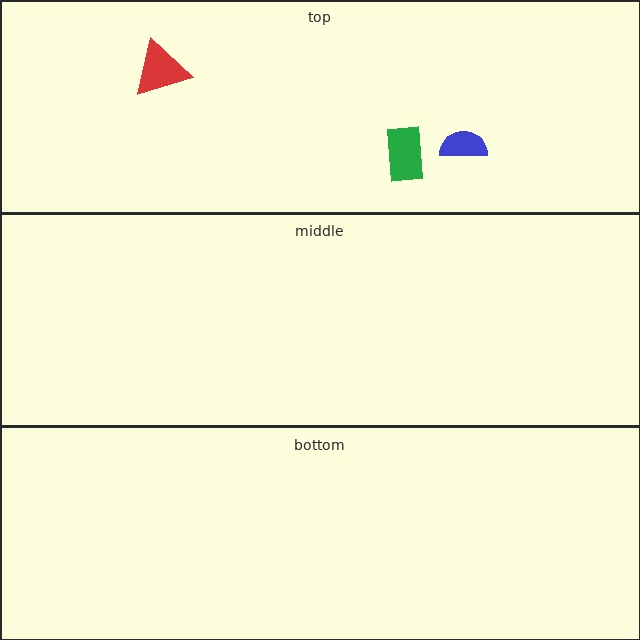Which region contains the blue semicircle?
The top region.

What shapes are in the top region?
The blue semicircle, the green rectangle, the red triangle.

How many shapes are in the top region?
3.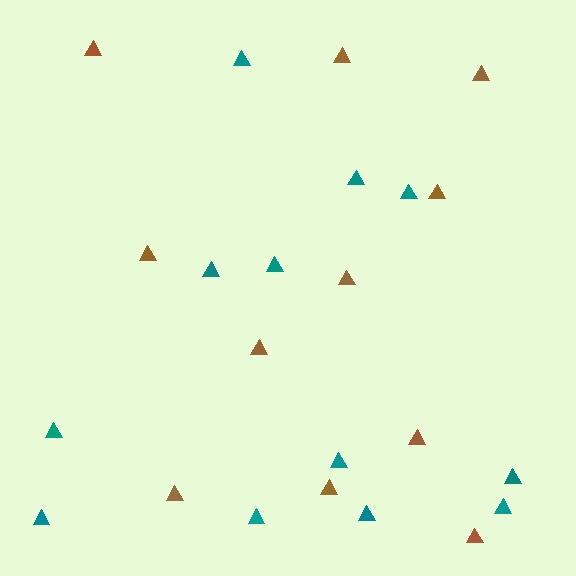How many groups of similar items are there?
There are 2 groups: one group of teal triangles (12) and one group of brown triangles (11).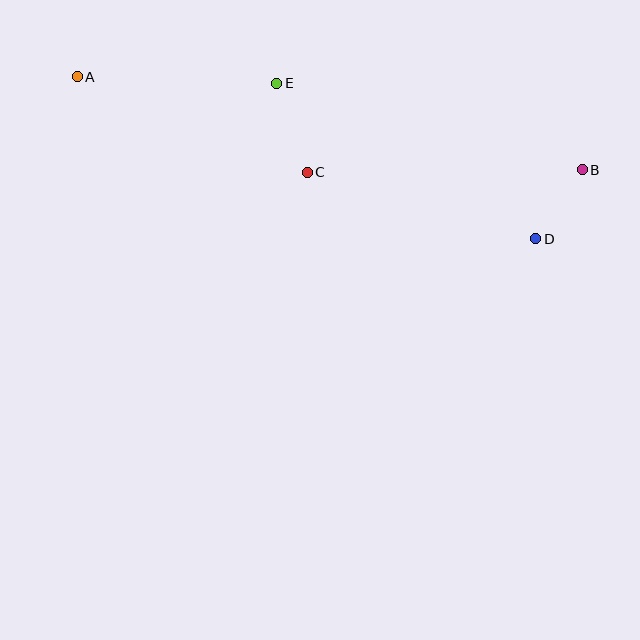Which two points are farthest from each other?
Points A and B are farthest from each other.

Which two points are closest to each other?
Points B and D are closest to each other.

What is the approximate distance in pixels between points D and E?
The distance between D and E is approximately 302 pixels.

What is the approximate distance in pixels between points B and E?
The distance between B and E is approximately 318 pixels.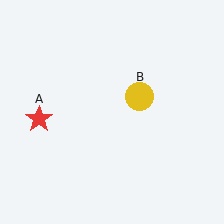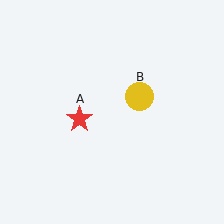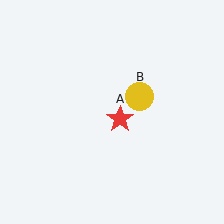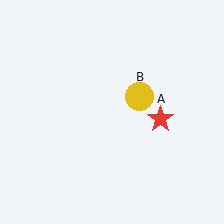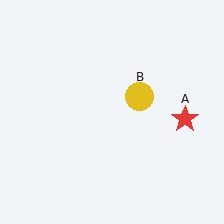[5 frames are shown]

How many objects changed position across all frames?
1 object changed position: red star (object A).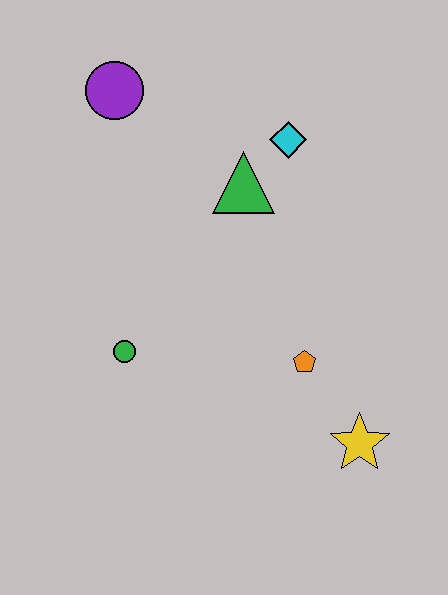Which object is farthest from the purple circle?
The yellow star is farthest from the purple circle.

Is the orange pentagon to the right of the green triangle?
Yes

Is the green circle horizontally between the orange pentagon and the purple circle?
Yes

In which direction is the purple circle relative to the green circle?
The purple circle is above the green circle.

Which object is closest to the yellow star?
The orange pentagon is closest to the yellow star.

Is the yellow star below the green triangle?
Yes